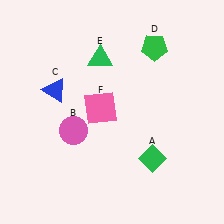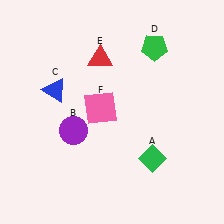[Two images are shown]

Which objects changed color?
B changed from pink to purple. E changed from green to red.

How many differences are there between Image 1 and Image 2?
There are 2 differences between the two images.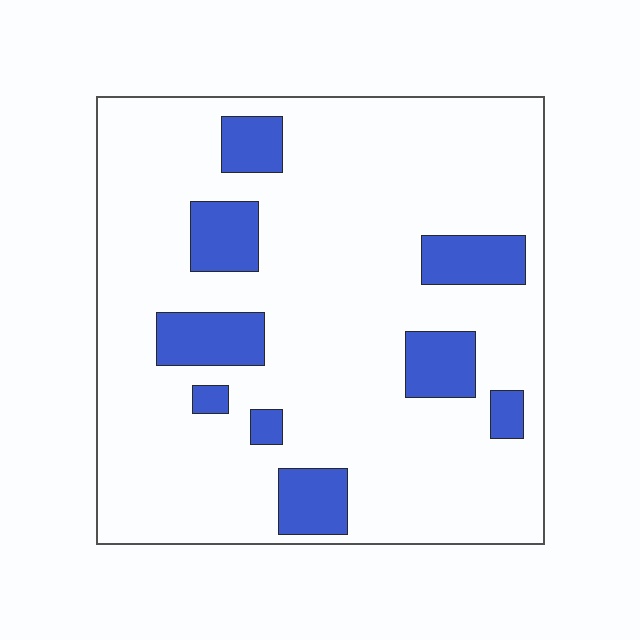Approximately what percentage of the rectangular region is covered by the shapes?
Approximately 15%.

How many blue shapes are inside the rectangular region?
9.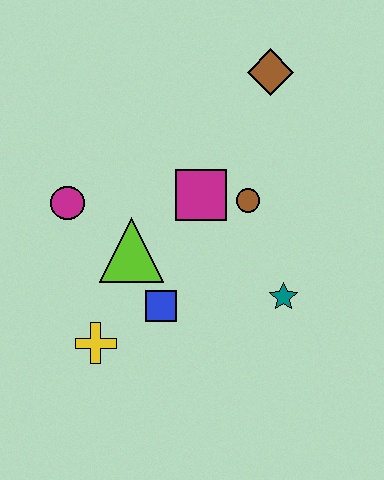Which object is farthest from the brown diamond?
The yellow cross is farthest from the brown diamond.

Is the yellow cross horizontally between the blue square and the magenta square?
No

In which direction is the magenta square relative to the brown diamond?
The magenta square is below the brown diamond.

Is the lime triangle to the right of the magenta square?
No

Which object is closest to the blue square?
The lime triangle is closest to the blue square.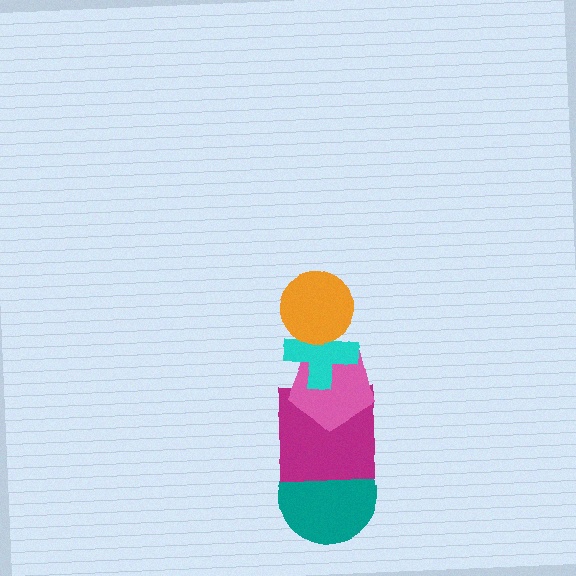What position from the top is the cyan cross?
The cyan cross is 2nd from the top.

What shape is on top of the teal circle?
The magenta square is on top of the teal circle.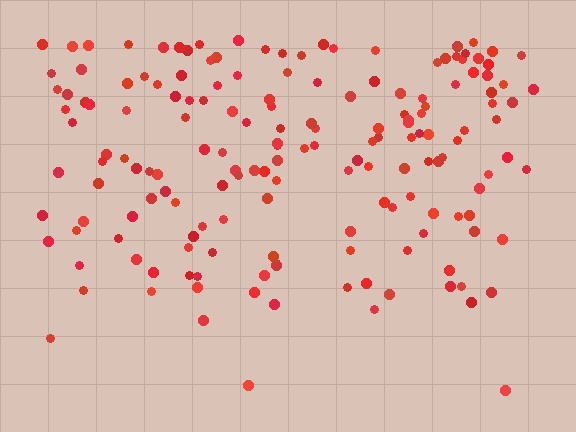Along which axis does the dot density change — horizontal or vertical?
Vertical.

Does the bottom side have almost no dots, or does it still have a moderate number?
Still a moderate number, just noticeably fewer than the top.